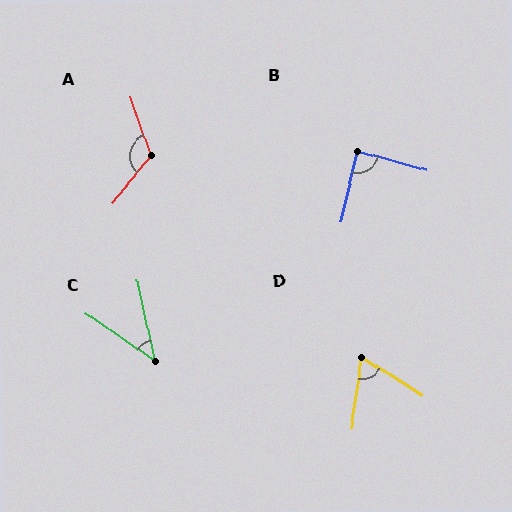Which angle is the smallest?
C, at approximately 43 degrees.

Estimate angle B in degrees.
Approximately 87 degrees.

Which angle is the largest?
A, at approximately 121 degrees.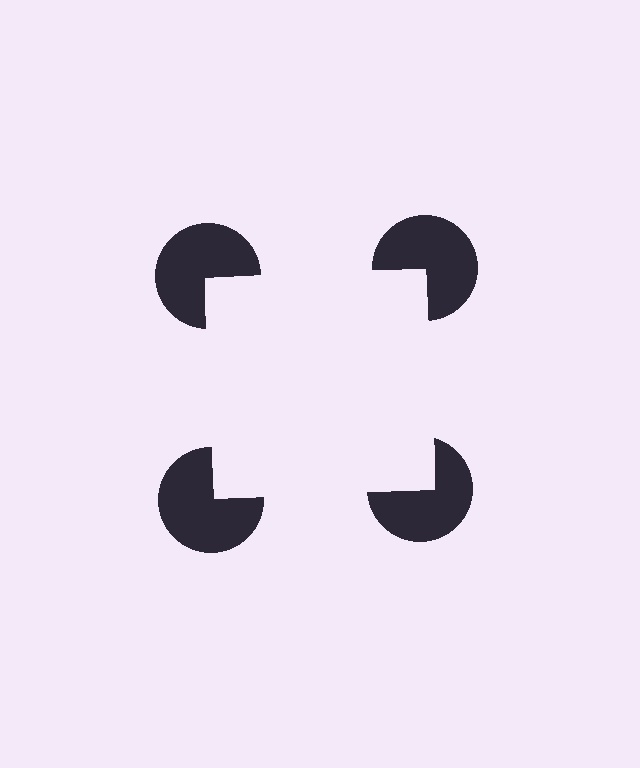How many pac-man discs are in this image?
There are 4 — one at each vertex of the illusory square.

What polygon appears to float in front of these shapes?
An illusory square — its edges are inferred from the aligned wedge cuts in the pac-man discs, not physically drawn.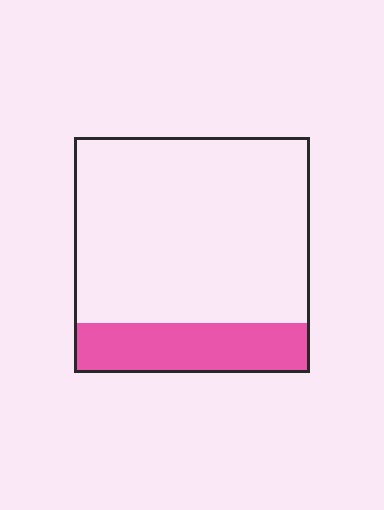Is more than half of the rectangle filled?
No.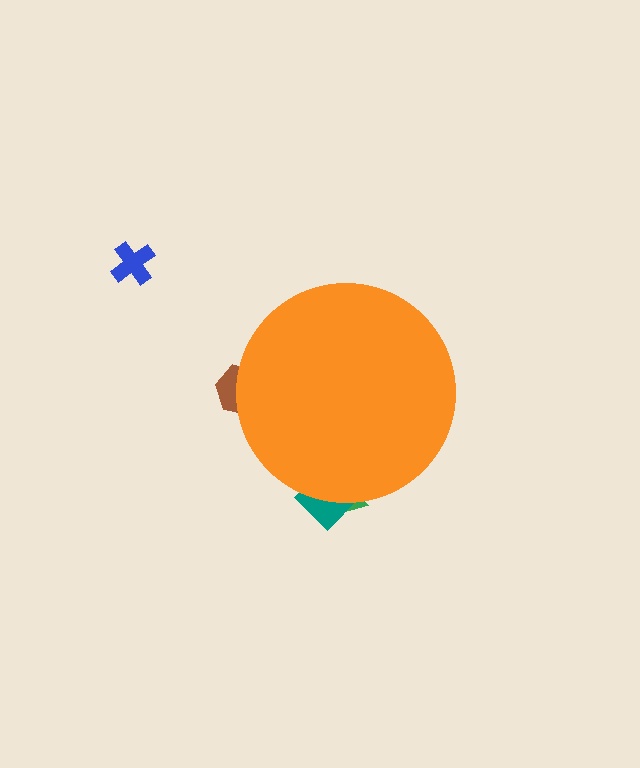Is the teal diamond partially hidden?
Yes, the teal diamond is partially hidden behind the orange circle.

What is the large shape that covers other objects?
An orange circle.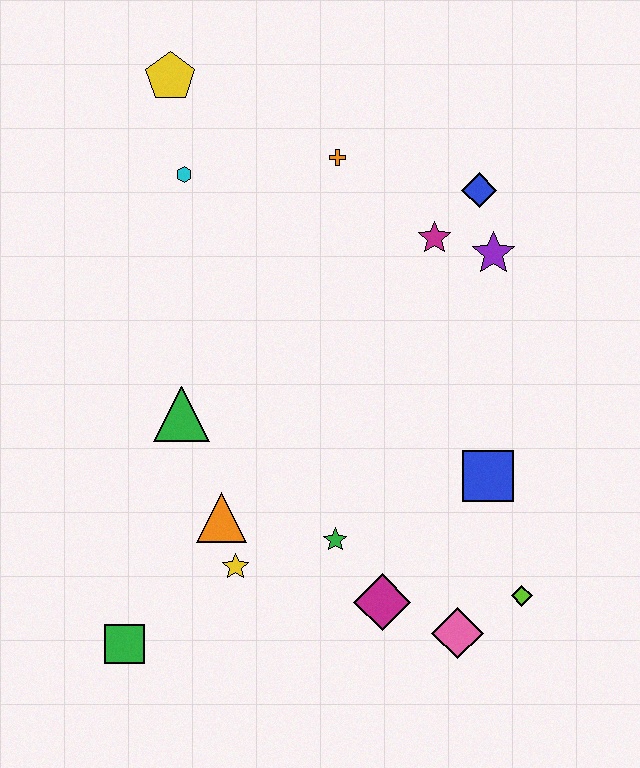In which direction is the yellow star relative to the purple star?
The yellow star is below the purple star.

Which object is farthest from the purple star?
The green square is farthest from the purple star.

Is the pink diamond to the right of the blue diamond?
No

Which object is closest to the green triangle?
The orange triangle is closest to the green triangle.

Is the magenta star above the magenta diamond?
Yes